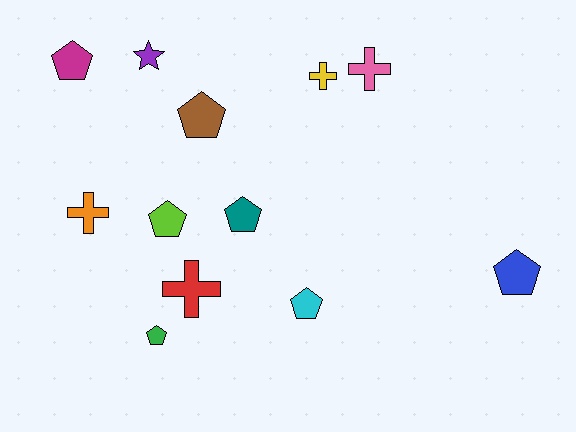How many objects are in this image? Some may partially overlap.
There are 12 objects.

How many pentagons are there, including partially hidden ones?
There are 7 pentagons.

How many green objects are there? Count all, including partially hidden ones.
There is 1 green object.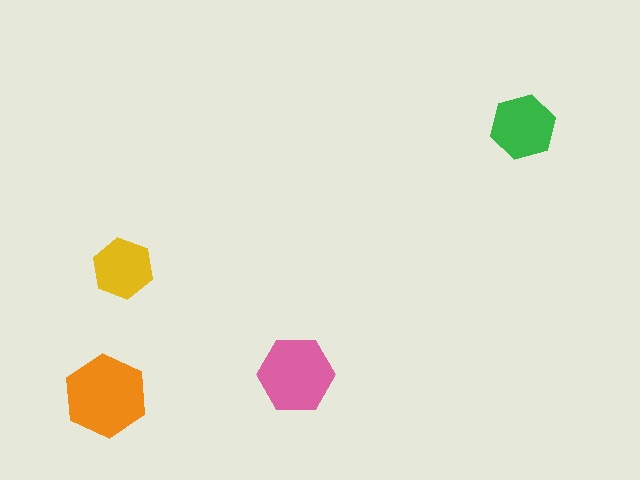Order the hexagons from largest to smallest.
the orange one, the pink one, the green one, the yellow one.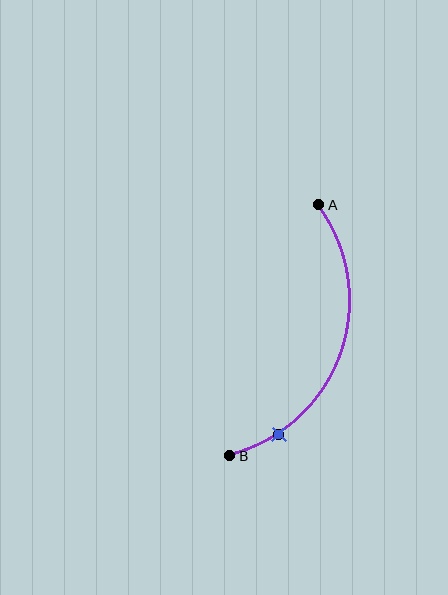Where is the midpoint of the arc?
The arc midpoint is the point on the curve farthest from the straight line joining A and B. It sits to the right of that line.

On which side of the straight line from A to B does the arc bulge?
The arc bulges to the right of the straight line connecting A and B.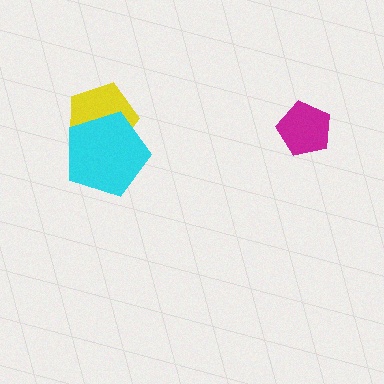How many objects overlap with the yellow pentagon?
1 object overlaps with the yellow pentagon.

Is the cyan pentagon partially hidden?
No, no other shape covers it.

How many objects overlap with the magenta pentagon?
0 objects overlap with the magenta pentagon.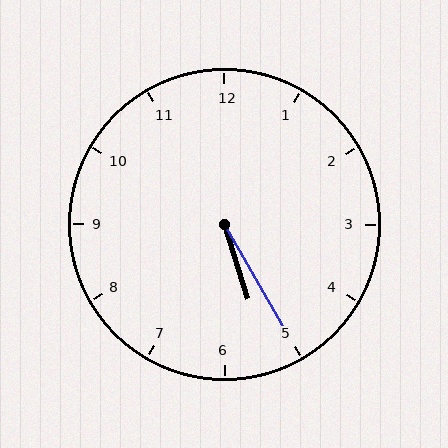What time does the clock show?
5:25.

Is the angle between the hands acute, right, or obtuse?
It is acute.